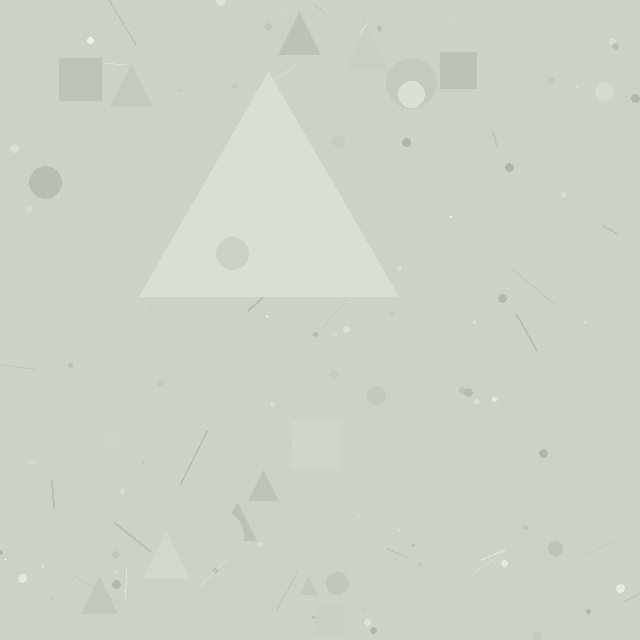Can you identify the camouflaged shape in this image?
The camouflaged shape is a triangle.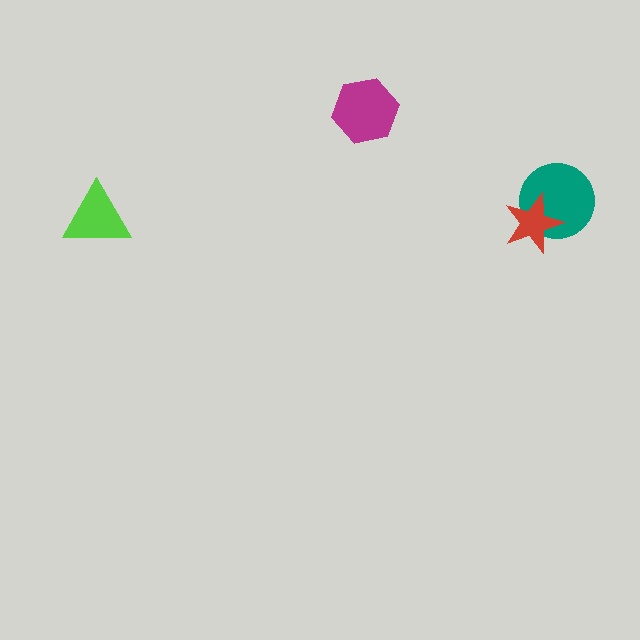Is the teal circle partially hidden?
Yes, it is partially covered by another shape.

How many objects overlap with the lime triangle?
0 objects overlap with the lime triangle.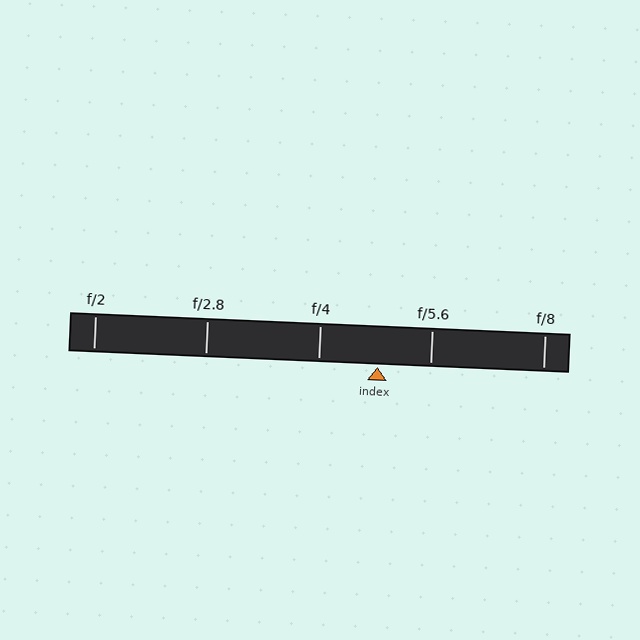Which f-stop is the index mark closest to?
The index mark is closest to f/5.6.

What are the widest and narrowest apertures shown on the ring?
The widest aperture shown is f/2 and the narrowest is f/8.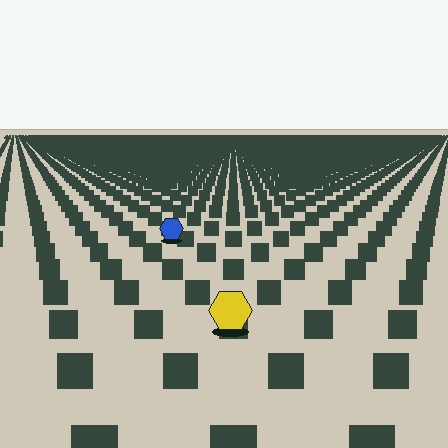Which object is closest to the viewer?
The yellow hexagon is closest. The texture marks near it are larger and more spread out.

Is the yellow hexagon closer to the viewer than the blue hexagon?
Yes. The yellow hexagon is closer — you can tell from the texture gradient: the ground texture is coarser near it.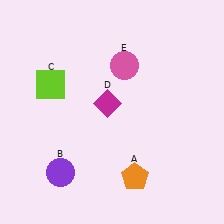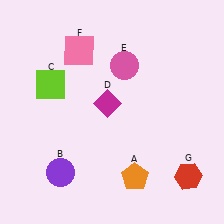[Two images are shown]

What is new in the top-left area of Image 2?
A pink square (F) was added in the top-left area of Image 2.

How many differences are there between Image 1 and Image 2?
There are 2 differences between the two images.